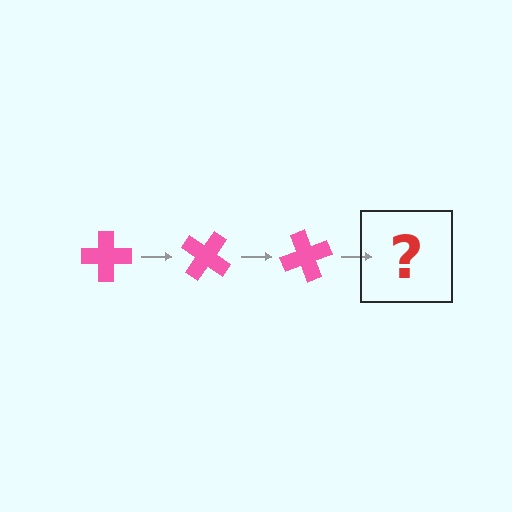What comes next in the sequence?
The next element should be a pink cross rotated 105 degrees.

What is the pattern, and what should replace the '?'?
The pattern is that the cross rotates 35 degrees each step. The '?' should be a pink cross rotated 105 degrees.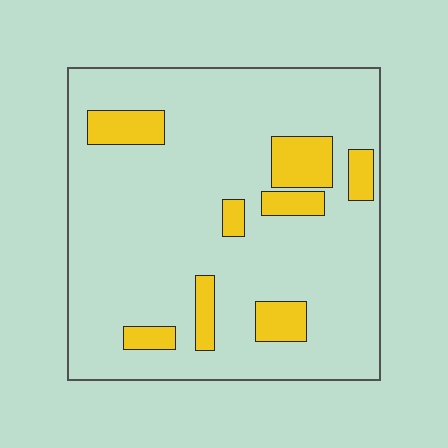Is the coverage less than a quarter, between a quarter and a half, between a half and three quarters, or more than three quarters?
Less than a quarter.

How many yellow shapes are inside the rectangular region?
8.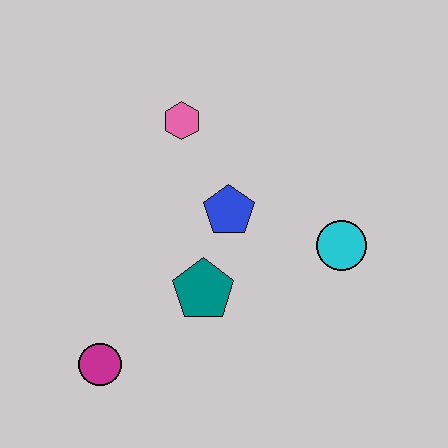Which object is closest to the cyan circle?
The blue pentagon is closest to the cyan circle.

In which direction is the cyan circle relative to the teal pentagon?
The cyan circle is to the right of the teal pentagon.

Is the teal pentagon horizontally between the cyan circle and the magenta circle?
Yes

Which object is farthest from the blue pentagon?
The magenta circle is farthest from the blue pentagon.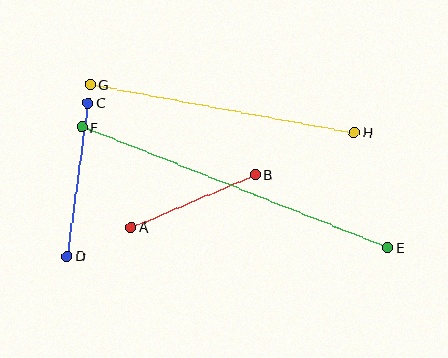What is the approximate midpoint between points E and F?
The midpoint is at approximately (235, 187) pixels.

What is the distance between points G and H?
The distance is approximately 268 pixels.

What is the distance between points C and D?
The distance is approximately 155 pixels.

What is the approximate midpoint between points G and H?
The midpoint is at approximately (222, 108) pixels.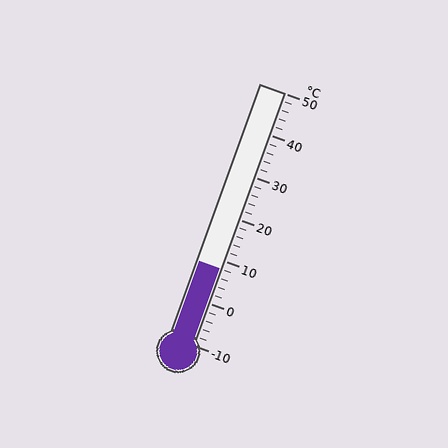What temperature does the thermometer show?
The thermometer shows approximately 8°C.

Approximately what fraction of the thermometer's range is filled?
The thermometer is filled to approximately 30% of its range.